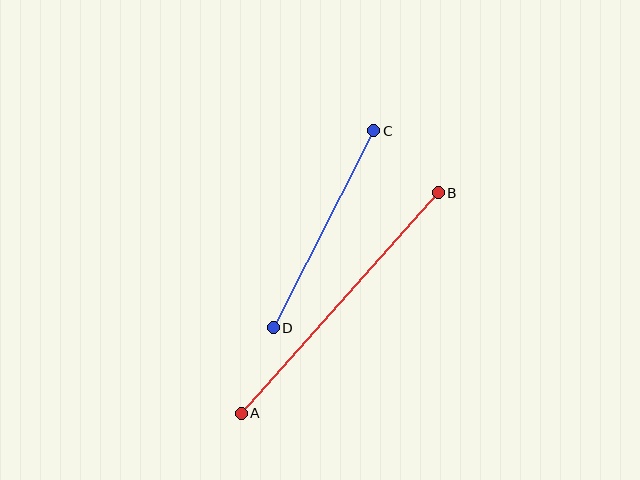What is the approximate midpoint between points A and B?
The midpoint is at approximately (340, 303) pixels.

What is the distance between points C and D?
The distance is approximately 221 pixels.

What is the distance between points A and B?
The distance is approximately 296 pixels.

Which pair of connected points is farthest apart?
Points A and B are farthest apart.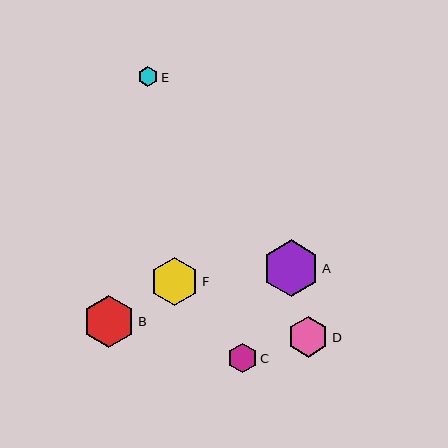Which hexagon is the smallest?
Hexagon E is the smallest with a size of approximately 19 pixels.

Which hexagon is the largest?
Hexagon A is the largest with a size of approximately 56 pixels.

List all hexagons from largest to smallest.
From largest to smallest: A, B, F, D, C, E.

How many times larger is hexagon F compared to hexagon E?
Hexagon F is approximately 2.5 times the size of hexagon E.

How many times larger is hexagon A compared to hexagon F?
Hexagon A is approximately 1.2 times the size of hexagon F.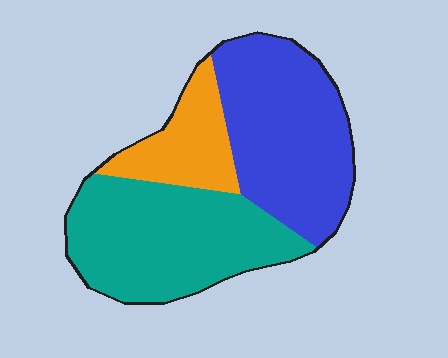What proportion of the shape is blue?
Blue covers about 40% of the shape.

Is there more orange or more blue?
Blue.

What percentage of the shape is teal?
Teal takes up between a quarter and a half of the shape.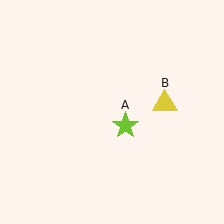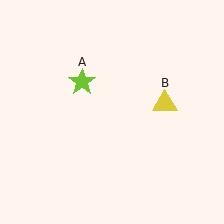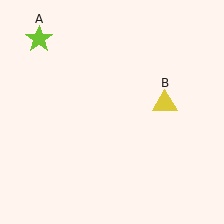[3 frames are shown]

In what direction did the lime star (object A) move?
The lime star (object A) moved up and to the left.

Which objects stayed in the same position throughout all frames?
Yellow triangle (object B) remained stationary.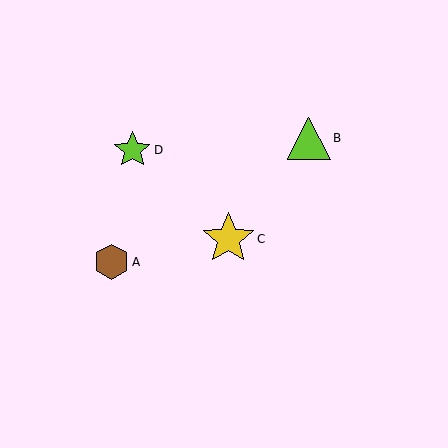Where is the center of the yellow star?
The center of the yellow star is at (228, 239).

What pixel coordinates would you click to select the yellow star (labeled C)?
Click at (228, 239) to select the yellow star C.